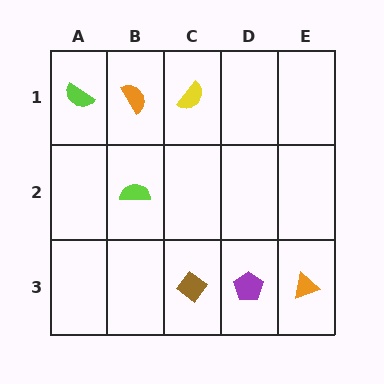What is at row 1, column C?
A yellow semicircle.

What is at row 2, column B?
A lime semicircle.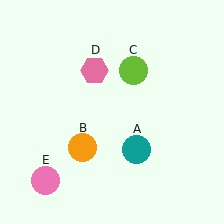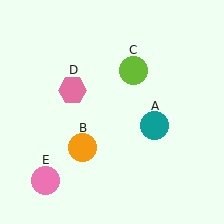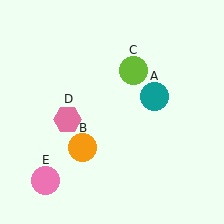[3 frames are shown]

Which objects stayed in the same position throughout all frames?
Orange circle (object B) and lime circle (object C) and pink circle (object E) remained stationary.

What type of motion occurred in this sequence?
The teal circle (object A), pink hexagon (object D) rotated counterclockwise around the center of the scene.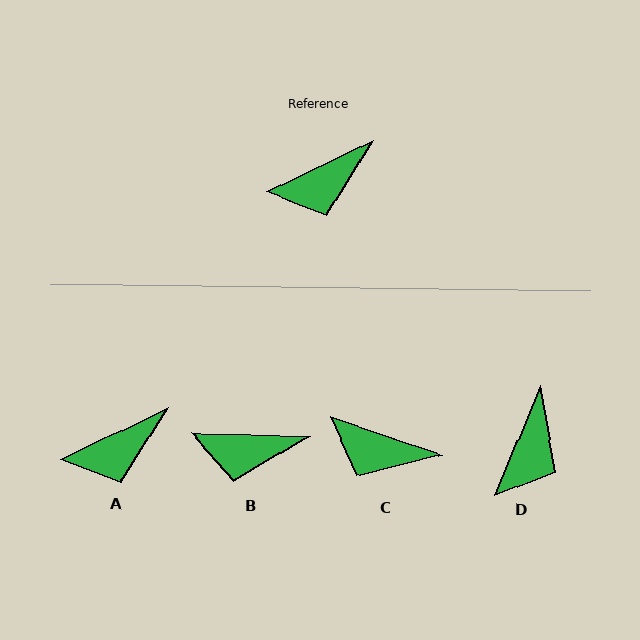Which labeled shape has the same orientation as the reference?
A.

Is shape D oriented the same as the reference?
No, it is off by about 42 degrees.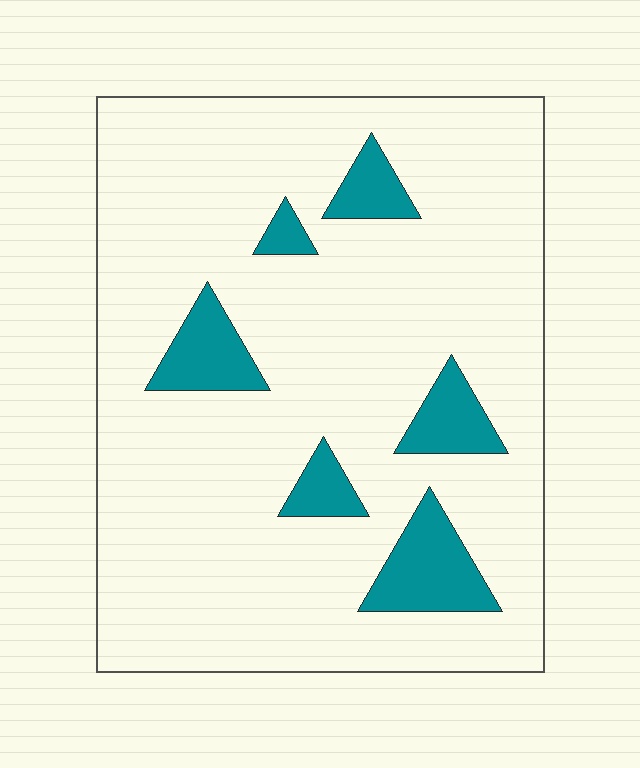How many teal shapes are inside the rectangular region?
6.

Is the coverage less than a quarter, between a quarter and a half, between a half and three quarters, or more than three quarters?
Less than a quarter.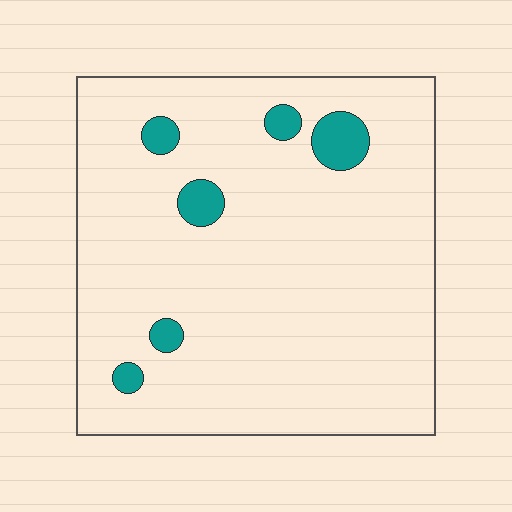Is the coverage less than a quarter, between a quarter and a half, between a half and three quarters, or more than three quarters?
Less than a quarter.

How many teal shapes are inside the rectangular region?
6.